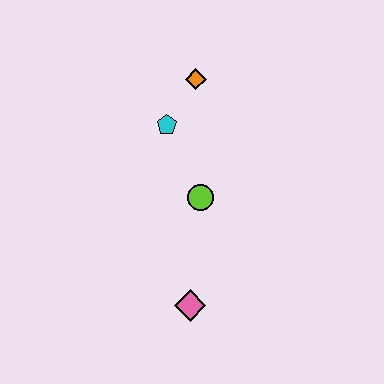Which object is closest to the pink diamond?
The lime circle is closest to the pink diamond.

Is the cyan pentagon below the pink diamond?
No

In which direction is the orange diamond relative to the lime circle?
The orange diamond is above the lime circle.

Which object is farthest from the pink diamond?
The orange diamond is farthest from the pink diamond.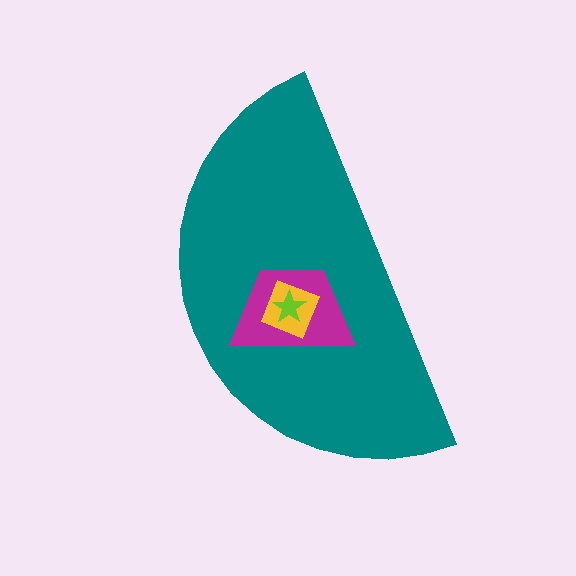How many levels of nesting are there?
4.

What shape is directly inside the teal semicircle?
The magenta trapezoid.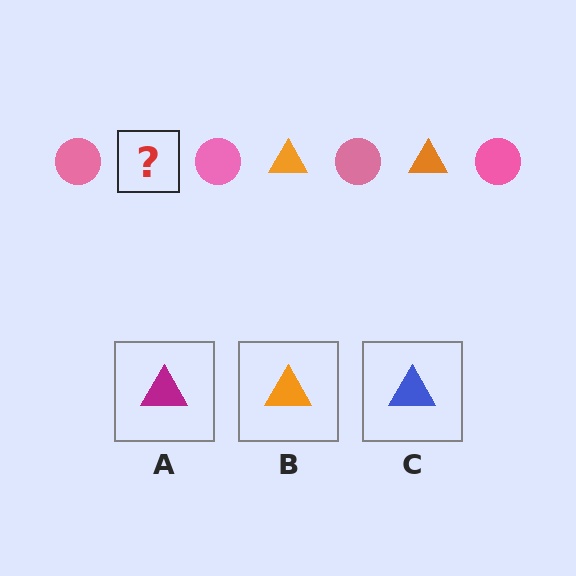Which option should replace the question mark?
Option B.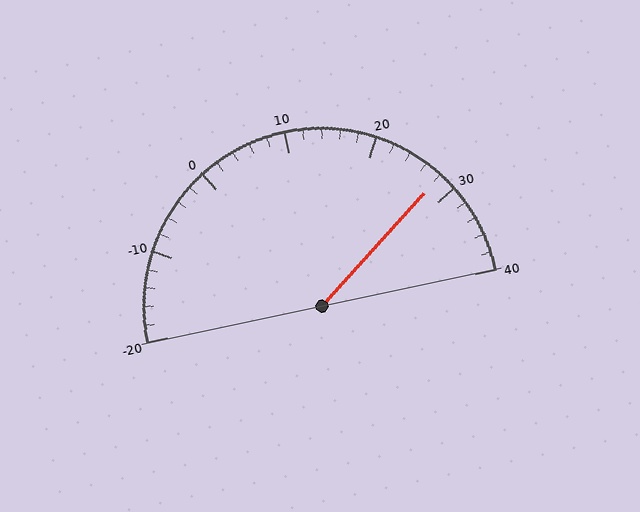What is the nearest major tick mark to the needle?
The nearest major tick mark is 30.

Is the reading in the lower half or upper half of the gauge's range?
The reading is in the upper half of the range (-20 to 40).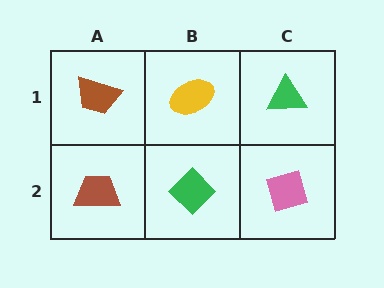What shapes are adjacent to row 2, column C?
A green triangle (row 1, column C), a green diamond (row 2, column B).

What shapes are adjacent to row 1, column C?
A pink diamond (row 2, column C), a yellow ellipse (row 1, column B).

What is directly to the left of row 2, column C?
A green diamond.